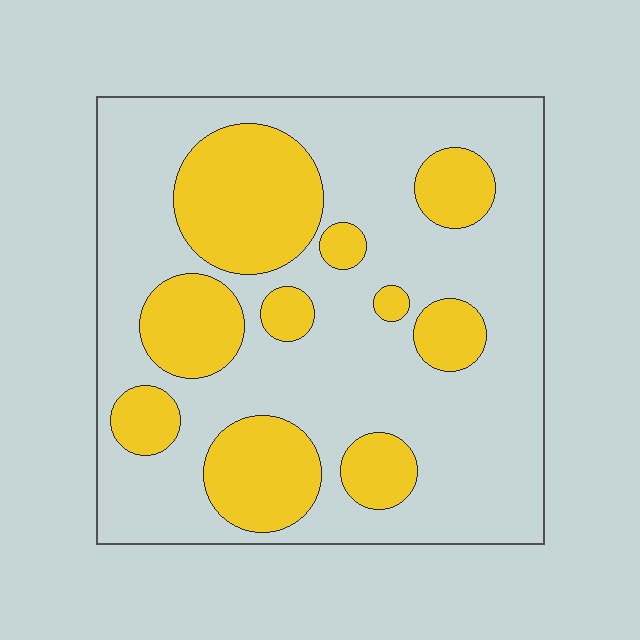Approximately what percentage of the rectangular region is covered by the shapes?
Approximately 30%.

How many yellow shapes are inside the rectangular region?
10.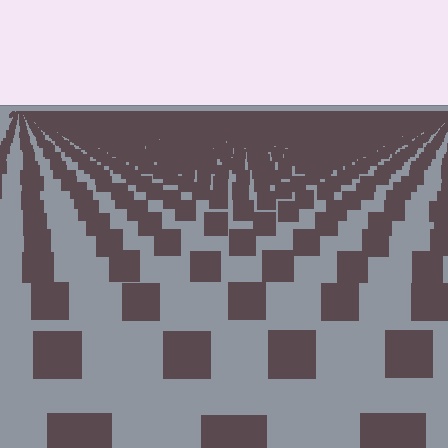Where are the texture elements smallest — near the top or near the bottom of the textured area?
Near the top.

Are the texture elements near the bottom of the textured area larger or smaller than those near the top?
Larger. Near the bottom, elements are closer to the viewer and appear at a bigger on-screen size.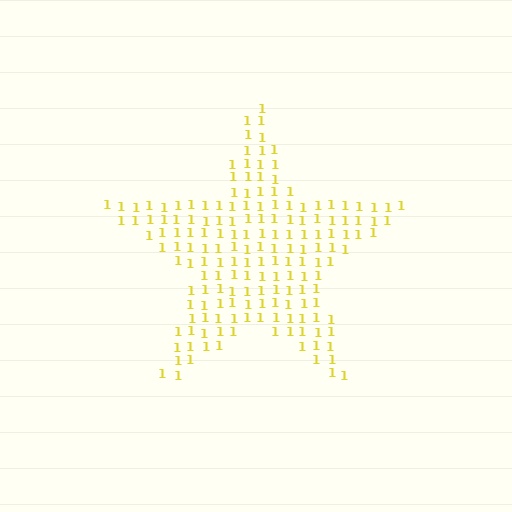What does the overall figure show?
The overall figure shows a star.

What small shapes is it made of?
It is made of small digit 1's.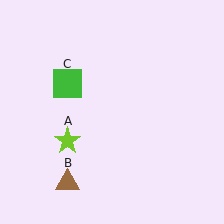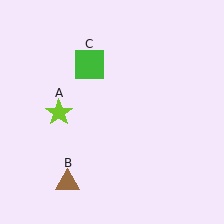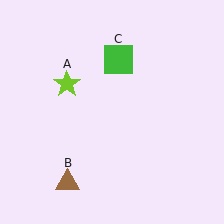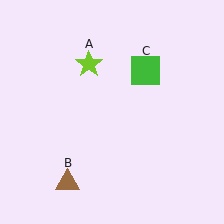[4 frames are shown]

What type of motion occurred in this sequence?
The lime star (object A), green square (object C) rotated clockwise around the center of the scene.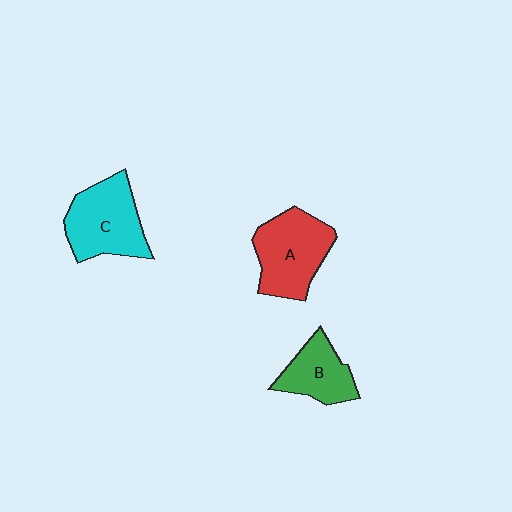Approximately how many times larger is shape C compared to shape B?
Approximately 1.5 times.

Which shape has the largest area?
Shape C (cyan).